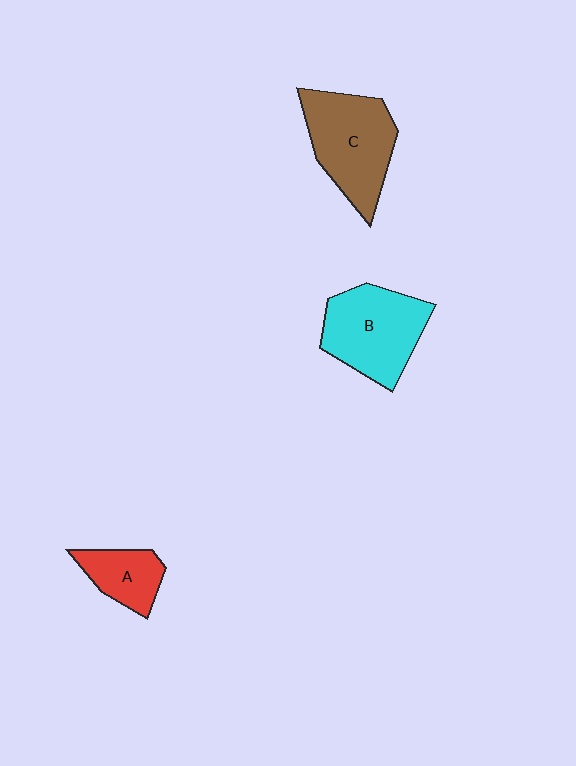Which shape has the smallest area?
Shape A (red).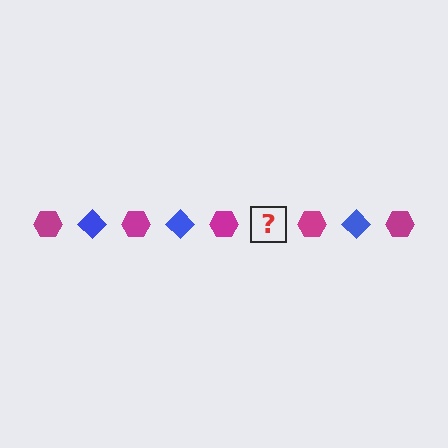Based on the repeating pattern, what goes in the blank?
The blank should be a blue diamond.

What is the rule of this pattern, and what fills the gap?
The rule is that the pattern alternates between magenta hexagon and blue diamond. The gap should be filled with a blue diamond.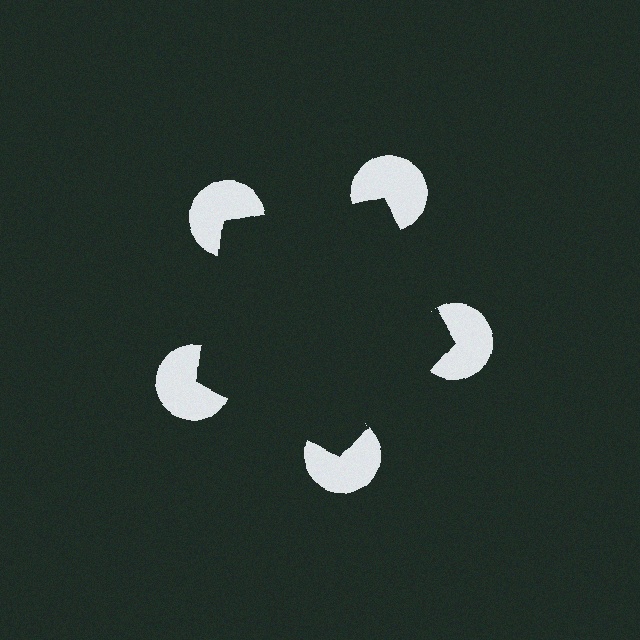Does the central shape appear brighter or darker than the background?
It typically appears slightly darker than the background, even though no actual brightness change is drawn.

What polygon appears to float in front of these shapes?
An illusory pentagon — its edges are inferred from the aligned wedge cuts in the pac-man discs, not physically drawn.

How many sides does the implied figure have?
5 sides.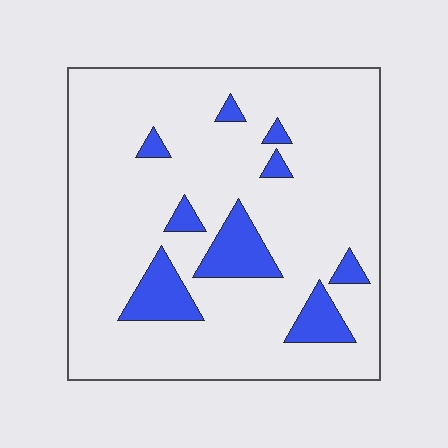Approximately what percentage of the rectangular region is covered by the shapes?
Approximately 15%.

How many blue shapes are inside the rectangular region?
9.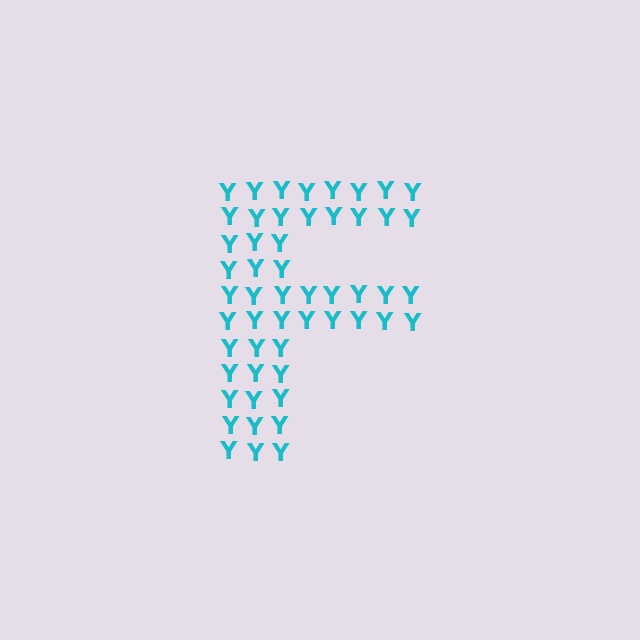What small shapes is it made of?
It is made of small letter Y's.